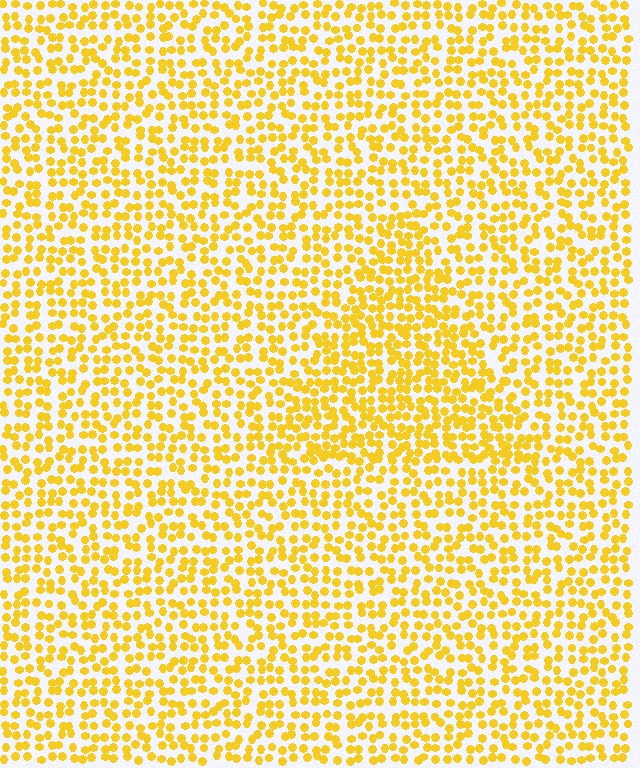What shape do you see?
I see a triangle.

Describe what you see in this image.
The image contains small yellow elements arranged at two different densities. A triangle-shaped region is visible where the elements are more densely packed than the surrounding area.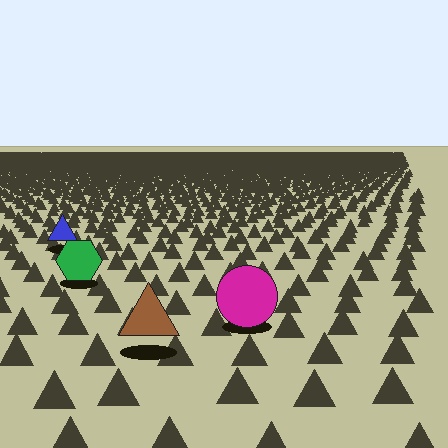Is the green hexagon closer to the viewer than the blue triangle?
Yes. The green hexagon is closer — you can tell from the texture gradient: the ground texture is coarser near it.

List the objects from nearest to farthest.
From nearest to farthest: the brown triangle, the magenta circle, the green hexagon, the blue triangle.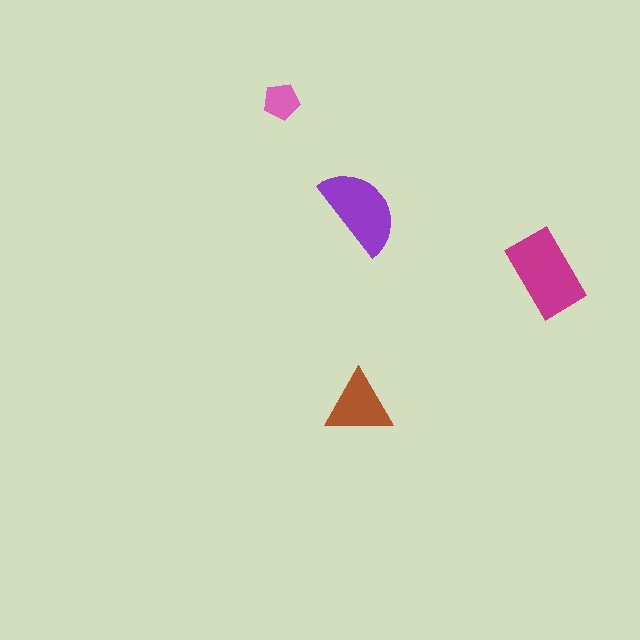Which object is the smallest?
The pink pentagon.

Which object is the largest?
The magenta rectangle.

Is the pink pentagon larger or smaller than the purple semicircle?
Smaller.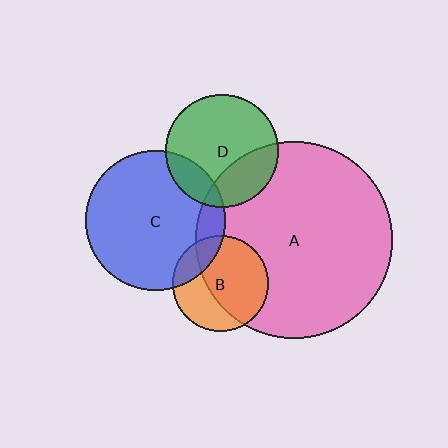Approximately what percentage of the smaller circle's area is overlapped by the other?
Approximately 20%.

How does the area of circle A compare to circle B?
Approximately 4.2 times.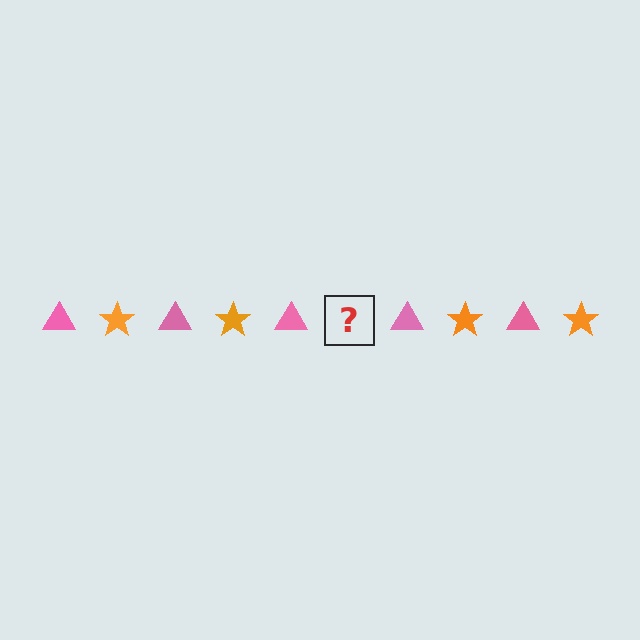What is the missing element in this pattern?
The missing element is an orange star.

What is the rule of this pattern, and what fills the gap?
The rule is that the pattern alternates between pink triangle and orange star. The gap should be filled with an orange star.